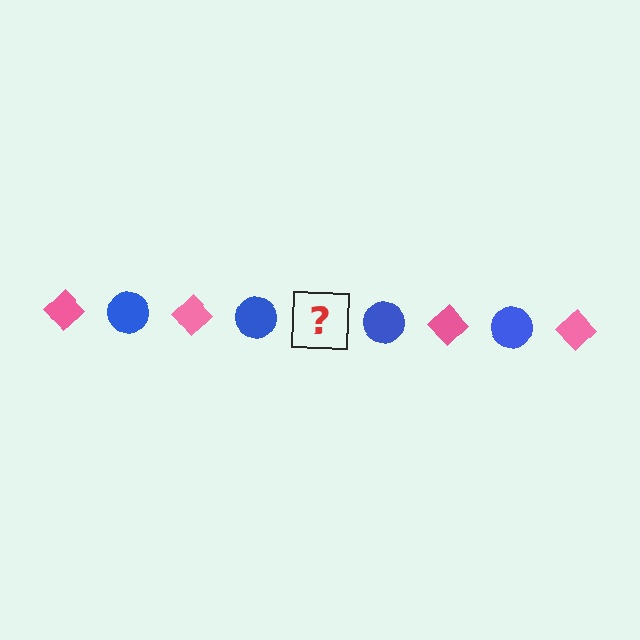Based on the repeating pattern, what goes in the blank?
The blank should be a pink diamond.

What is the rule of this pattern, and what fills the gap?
The rule is that the pattern alternates between pink diamond and blue circle. The gap should be filled with a pink diamond.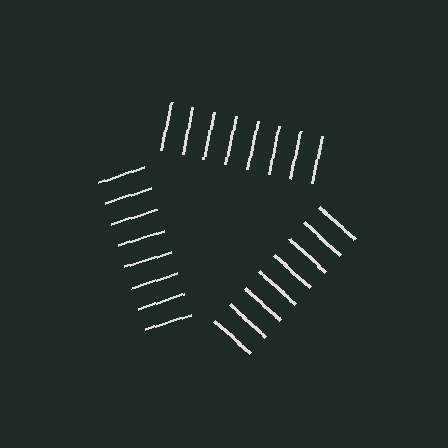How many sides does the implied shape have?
3 sides — the line-ends trace a triangle.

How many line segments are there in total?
24 — 8 along each of the 3 edges.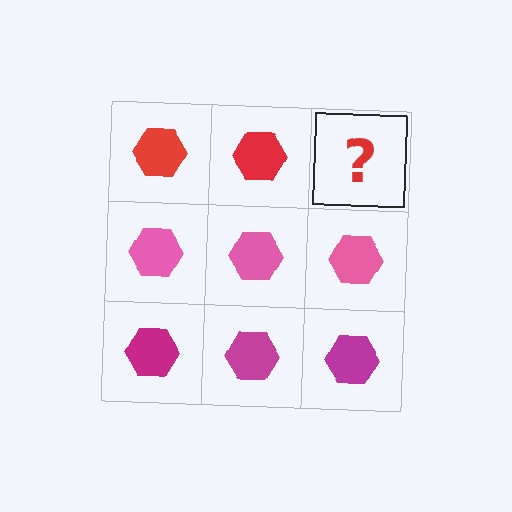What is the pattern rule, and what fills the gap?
The rule is that each row has a consistent color. The gap should be filled with a red hexagon.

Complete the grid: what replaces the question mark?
The question mark should be replaced with a red hexagon.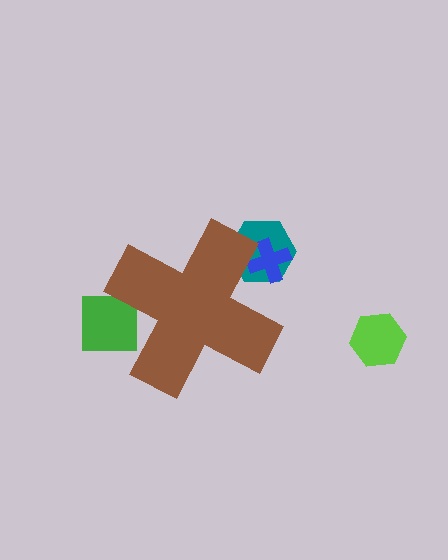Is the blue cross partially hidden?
Yes, the blue cross is partially hidden behind the brown cross.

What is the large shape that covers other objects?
A brown cross.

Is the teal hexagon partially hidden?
Yes, the teal hexagon is partially hidden behind the brown cross.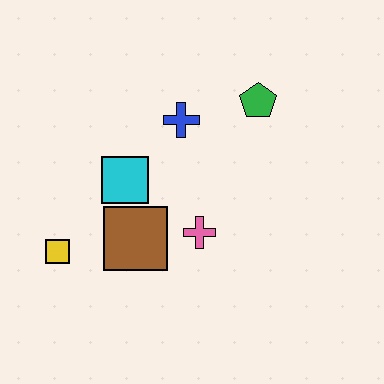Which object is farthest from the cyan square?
The green pentagon is farthest from the cyan square.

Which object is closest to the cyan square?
The brown square is closest to the cyan square.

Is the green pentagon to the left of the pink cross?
No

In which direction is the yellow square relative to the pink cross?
The yellow square is to the left of the pink cross.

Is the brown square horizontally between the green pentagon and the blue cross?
No